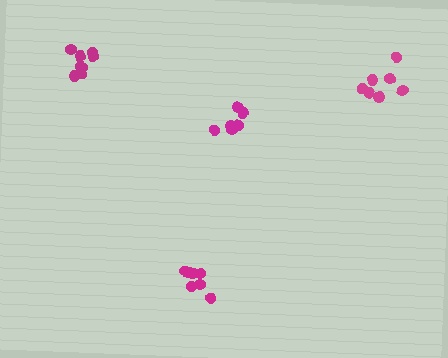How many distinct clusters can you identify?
There are 4 distinct clusters.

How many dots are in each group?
Group 1: 8 dots, Group 2: 6 dots, Group 3: 7 dots, Group 4: 7 dots (28 total).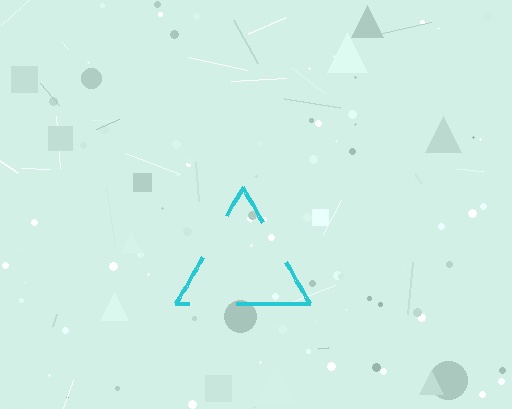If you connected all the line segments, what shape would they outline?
They would outline a triangle.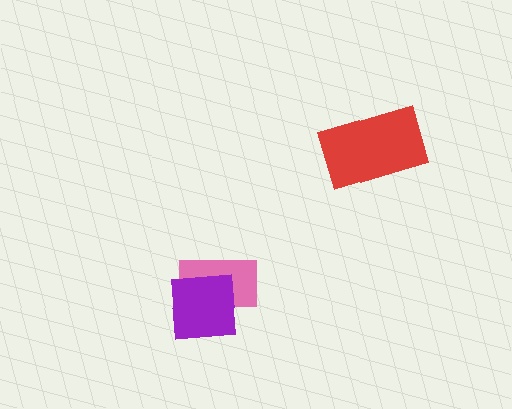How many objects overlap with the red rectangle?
0 objects overlap with the red rectangle.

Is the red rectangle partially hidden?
No, no other shape covers it.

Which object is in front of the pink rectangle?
The purple square is in front of the pink rectangle.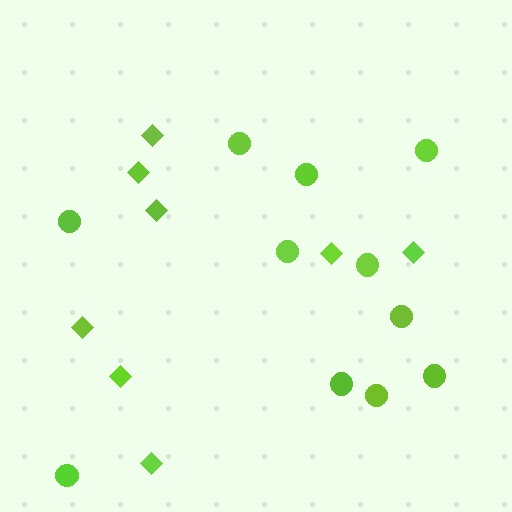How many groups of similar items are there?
There are 2 groups: one group of diamonds (8) and one group of circles (11).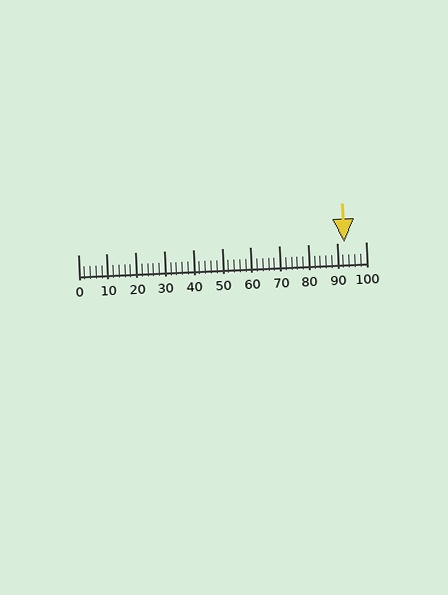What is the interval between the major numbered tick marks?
The major tick marks are spaced 10 units apart.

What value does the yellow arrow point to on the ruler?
The yellow arrow points to approximately 93.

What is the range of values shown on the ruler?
The ruler shows values from 0 to 100.